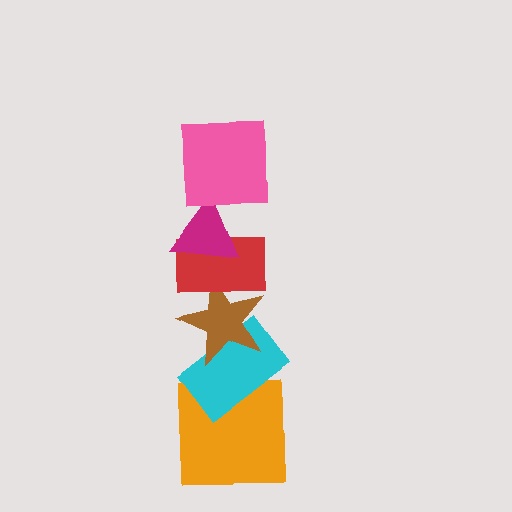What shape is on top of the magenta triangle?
The pink square is on top of the magenta triangle.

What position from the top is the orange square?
The orange square is 6th from the top.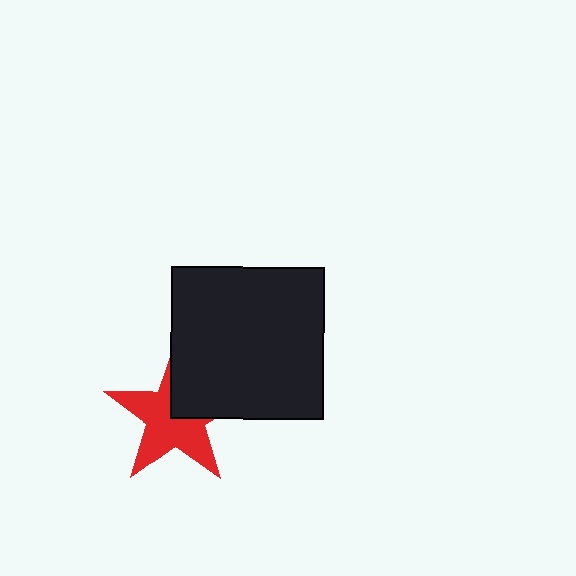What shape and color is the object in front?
The object in front is a black square.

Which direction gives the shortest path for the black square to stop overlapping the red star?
Moving toward the upper-right gives the shortest separation.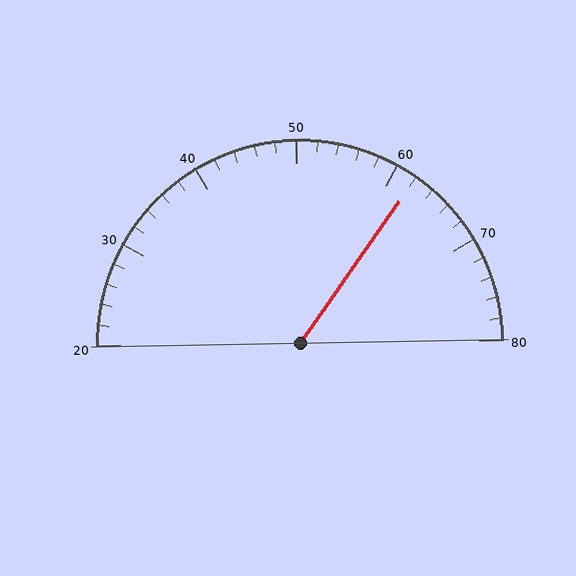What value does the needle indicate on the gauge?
The needle indicates approximately 62.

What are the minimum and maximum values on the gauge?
The gauge ranges from 20 to 80.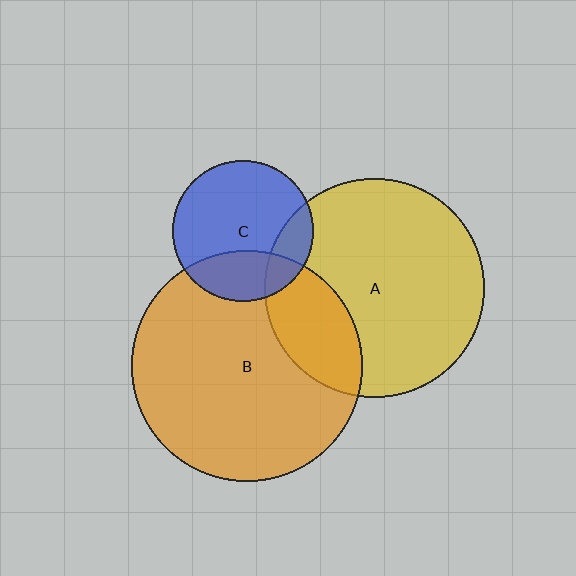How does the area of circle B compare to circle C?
Approximately 2.7 times.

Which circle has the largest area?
Circle B (orange).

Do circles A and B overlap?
Yes.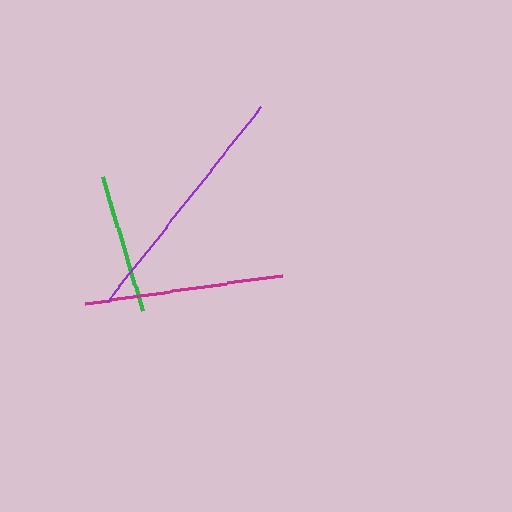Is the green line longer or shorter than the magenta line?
The magenta line is longer than the green line.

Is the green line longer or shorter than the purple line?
The purple line is longer than the green line.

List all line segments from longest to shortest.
From longest to shortest: purple, magenta, green.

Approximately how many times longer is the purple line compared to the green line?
The purple line is approximately 1.8 times the length of the green line.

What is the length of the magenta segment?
The magenta segment is approximately 199 pixels long.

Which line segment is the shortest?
The green line is the shortest at approximately 140 pixels.